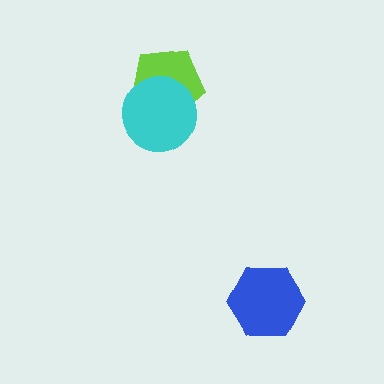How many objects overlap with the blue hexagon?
0 objects overlap with the blue hexagon.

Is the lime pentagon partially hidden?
Yes, it is partially covered by another shape.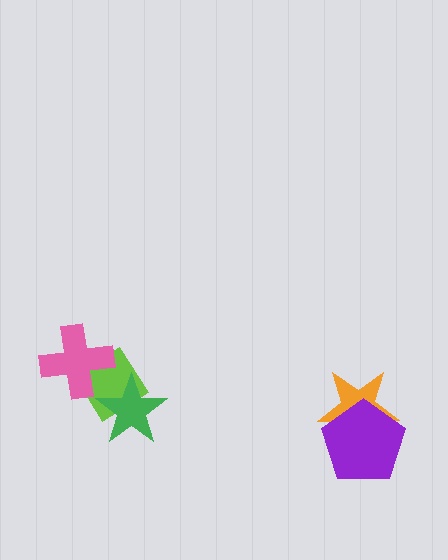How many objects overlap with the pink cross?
1 object overlaps with the pink cross.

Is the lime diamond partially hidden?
Yes, it is partially covered by another shape.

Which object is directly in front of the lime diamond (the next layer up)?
The pink cross is directly in front of the lime diamond.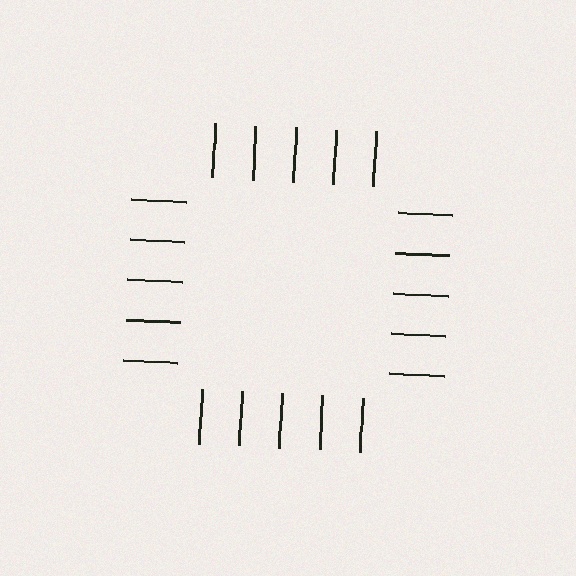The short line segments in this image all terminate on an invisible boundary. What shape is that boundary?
An illusory square — the line segments terminate on its edges but no continuous stroke is drawn.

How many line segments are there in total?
20 — 5 along each of the 4 edges.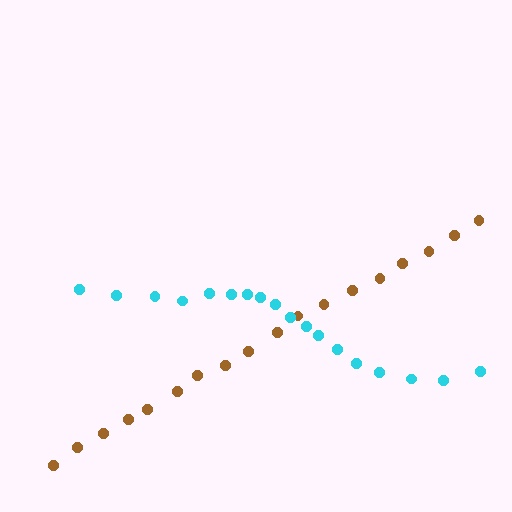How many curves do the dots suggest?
There are 2 distinct paths.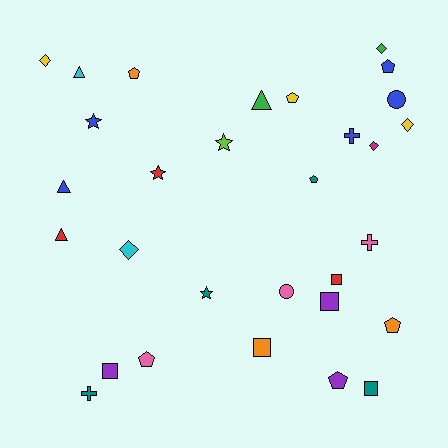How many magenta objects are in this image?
There is 1 magenta object.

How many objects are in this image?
There are 30 objects.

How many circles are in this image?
There are 2 circles.